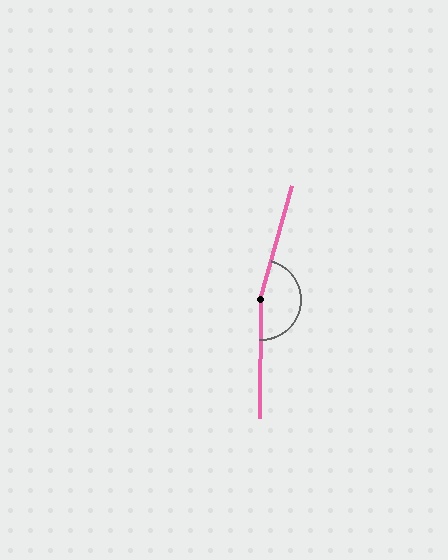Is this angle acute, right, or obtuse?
It is obtuse.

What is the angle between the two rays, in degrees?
Approximately 165 degrees.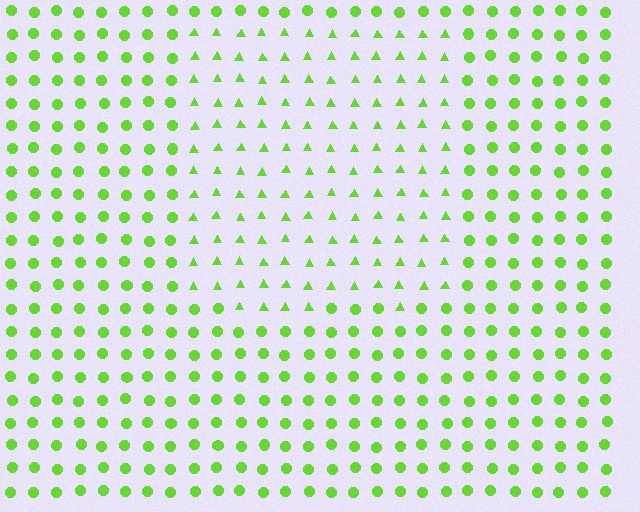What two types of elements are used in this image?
The image uses triangles inside the rectangle region and circles outside it.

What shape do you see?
I see a rectangle.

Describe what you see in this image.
The image is filled with small lime elements arranged in a uniform grid. A rectangle-shaped region contains triangles, while the surrounding area contains circles. The boundary is defined purely by the change in element shape.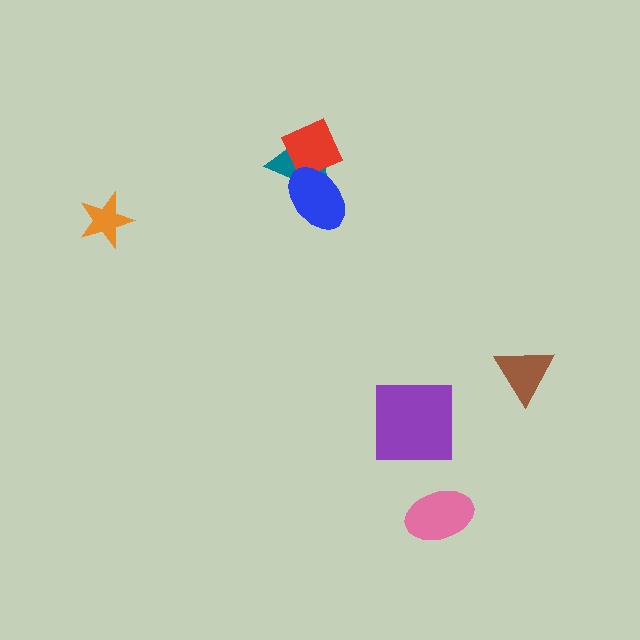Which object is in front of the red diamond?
The blue ellipse is in front of the red diamond.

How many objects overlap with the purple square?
0 objects overlap with the purple square.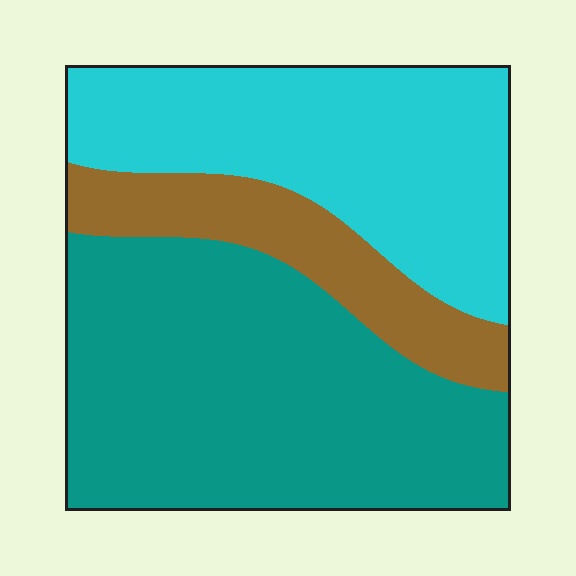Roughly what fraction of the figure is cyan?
Cyan covers about 35% of the figure.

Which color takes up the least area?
Brown, at roughly 15%.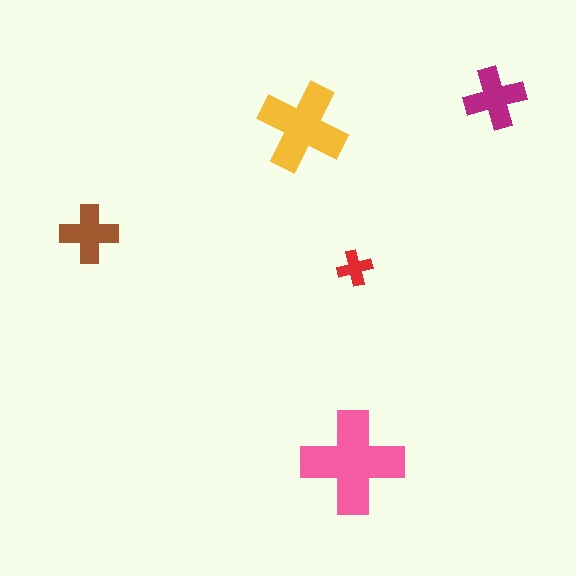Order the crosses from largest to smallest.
the pink one, the yellow one, the magenta one, the brown one, the red one.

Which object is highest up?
The magenta cross is topmost.